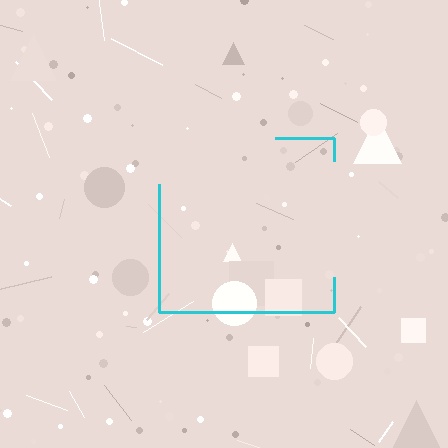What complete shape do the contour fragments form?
The contour fragments form a square.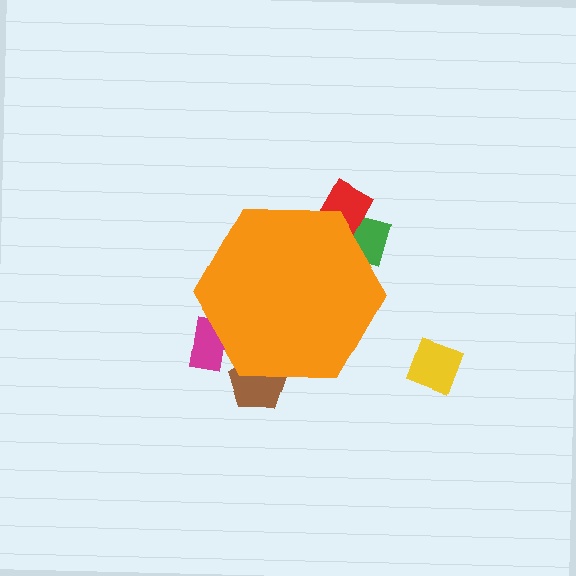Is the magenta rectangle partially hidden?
Yes, the magenta rectangle is partially hidden behind the orange hexagon.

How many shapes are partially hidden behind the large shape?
4 shapes are partially hidden.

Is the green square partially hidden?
Yes, the green square is partially hidden behind the orange hexagon.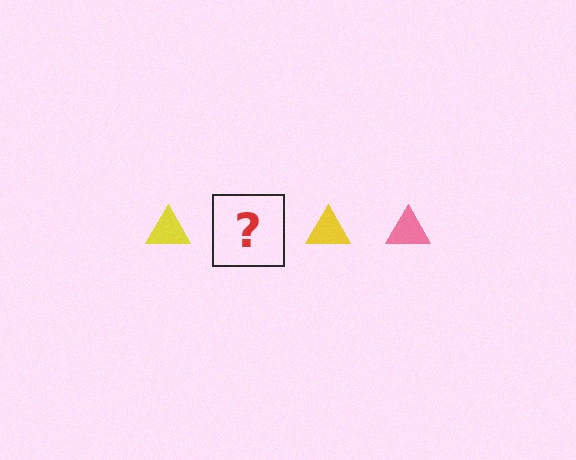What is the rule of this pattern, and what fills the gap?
The rule is that the pattern cycles through yellow, pink triangles. The gap should be filled with a pink triangle.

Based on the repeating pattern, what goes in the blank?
The blank should be a pink triangle.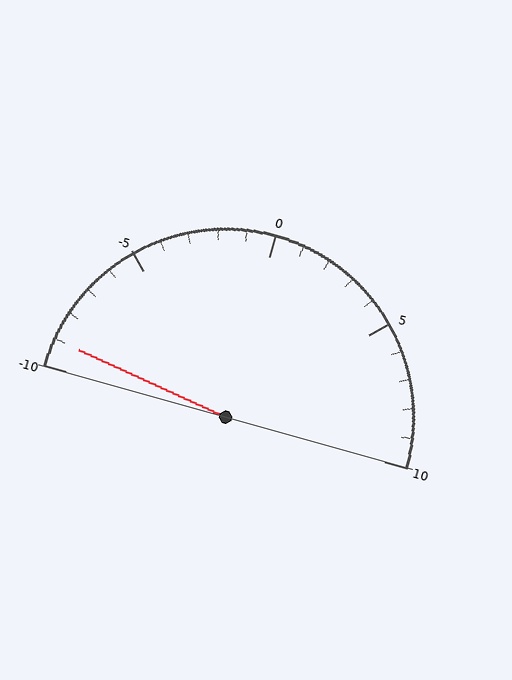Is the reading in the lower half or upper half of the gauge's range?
The reading is in the lower half of the range (-10 to 10).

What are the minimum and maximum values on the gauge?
The gauge ranges from -10 to 10.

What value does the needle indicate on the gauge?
The needle indicates approximately -9.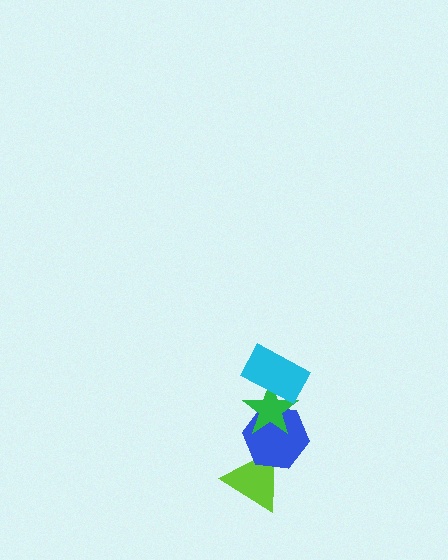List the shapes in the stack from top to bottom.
From top to bottom: the cyan rectangle, the green star, the blue hexagon, the lime triangle.